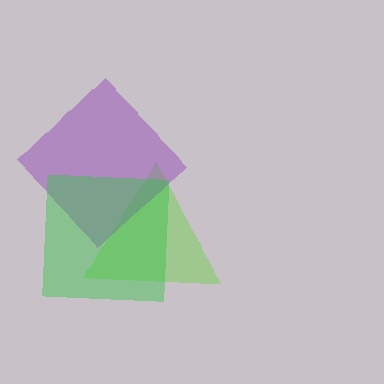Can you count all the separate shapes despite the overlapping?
Yes, there are 3 separate shapes.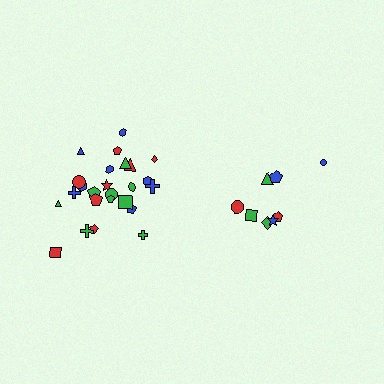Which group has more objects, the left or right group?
The left group.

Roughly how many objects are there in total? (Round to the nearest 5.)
Roughly 35 objects in total.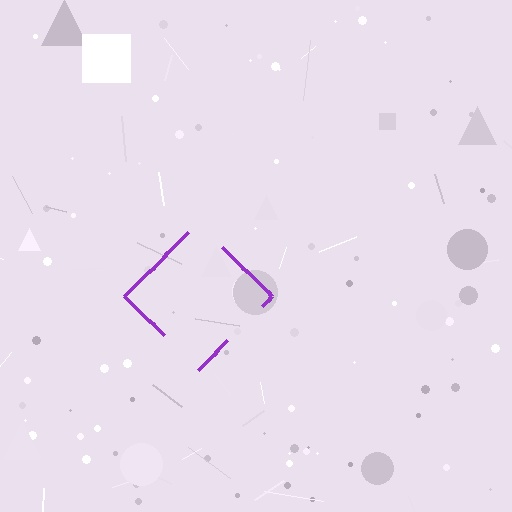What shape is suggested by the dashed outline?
The dashed outline suggests a diamond.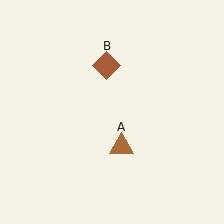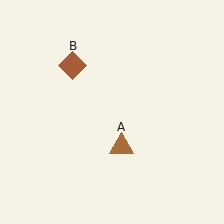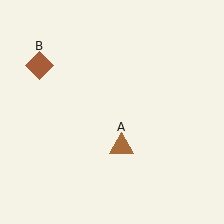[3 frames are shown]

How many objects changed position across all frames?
1 object changed position: brown diamond (object B).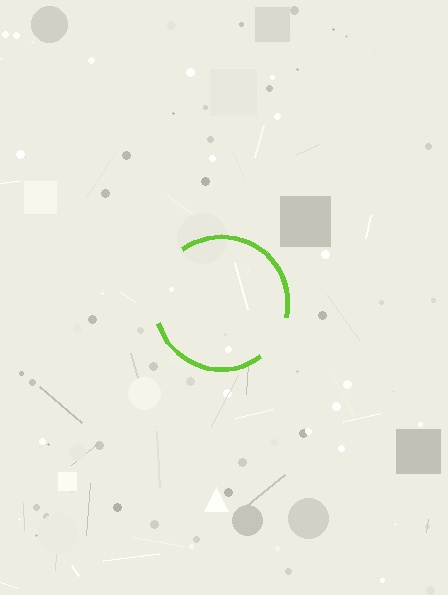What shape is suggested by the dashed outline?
The dashed outline suggests a circle.